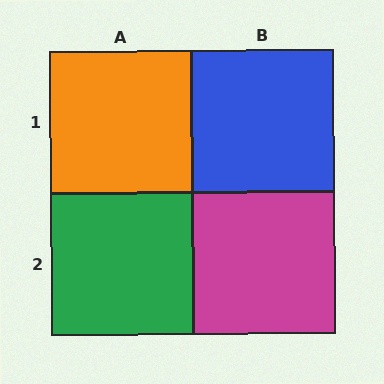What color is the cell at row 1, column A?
Orange.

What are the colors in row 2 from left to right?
Green, magenta.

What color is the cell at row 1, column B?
Blue.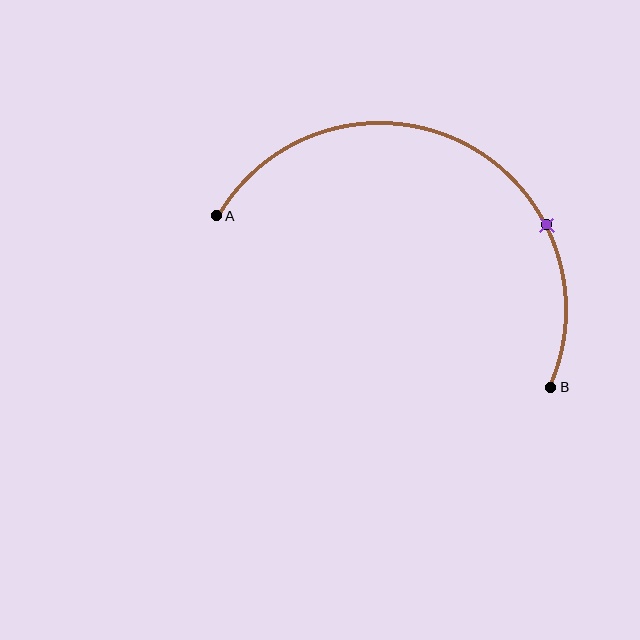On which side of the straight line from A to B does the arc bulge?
The arc bulges above the straight line connecting A and B.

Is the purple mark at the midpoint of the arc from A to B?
No. The purple mark lies on the arc but is closer to endpoint B. The arc midpoint would be at the point on the curve equidistant along the arc from both A and B.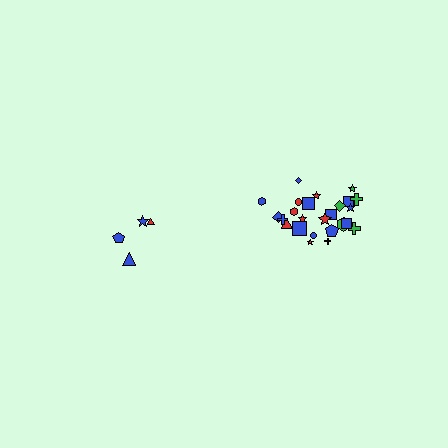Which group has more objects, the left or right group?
The right group.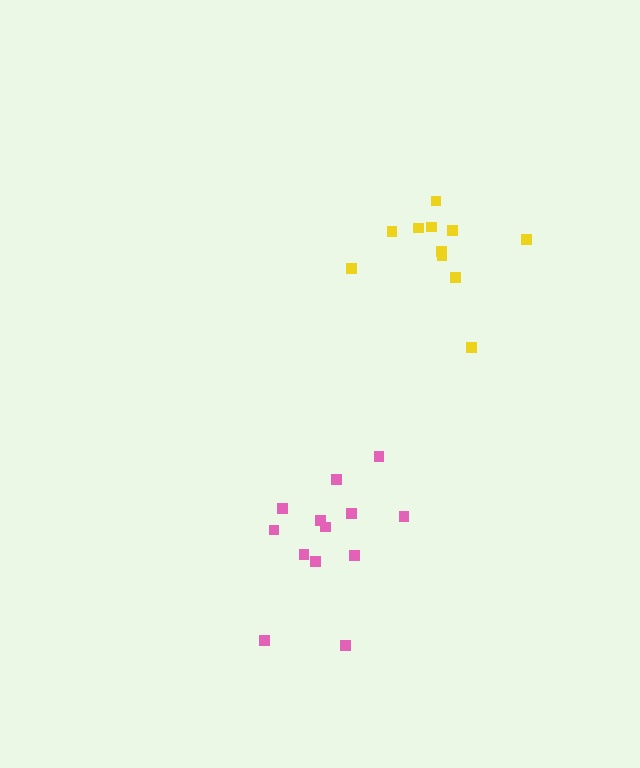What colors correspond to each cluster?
The clusters are colored: yellow, pink.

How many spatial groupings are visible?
There are 2 spatial groupings.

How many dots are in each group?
Group 1: 11 dots, Group 2: 13 dots (24 total).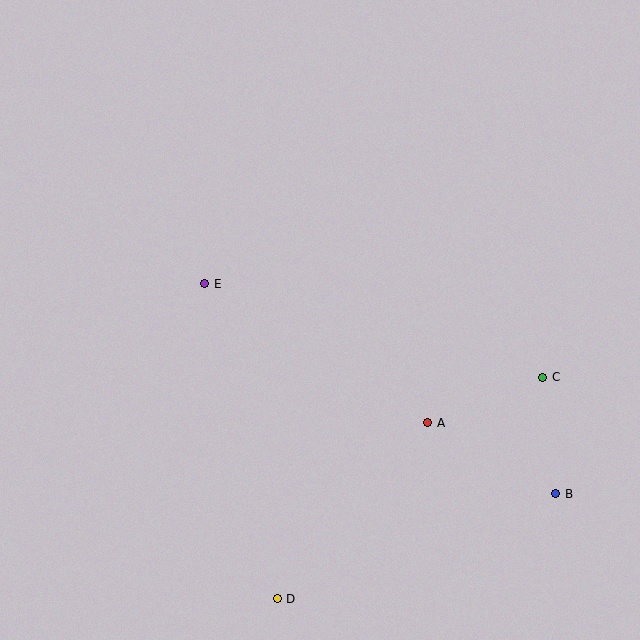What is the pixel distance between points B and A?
The distance between B and A is 146 pixels.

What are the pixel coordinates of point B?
Point B is at (556, 494).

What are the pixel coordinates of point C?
Point C is at (543, 377).